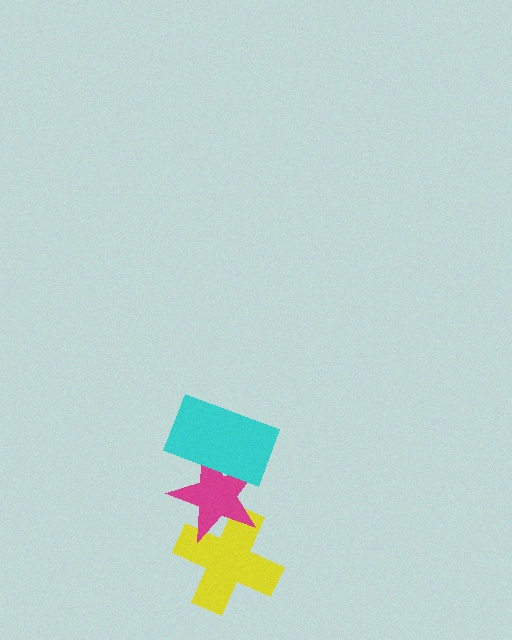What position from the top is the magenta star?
The magenta star is 2nd from the top.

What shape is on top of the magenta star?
The cyan rectangle is on top of the magenta star.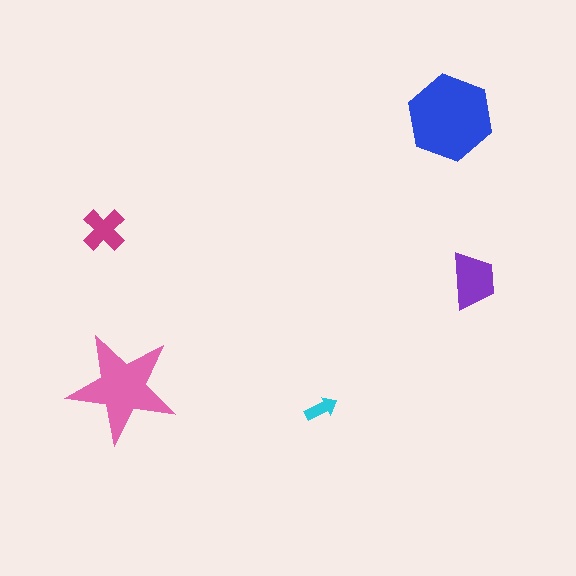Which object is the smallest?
The cyan arrow.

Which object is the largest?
The blue hexagon.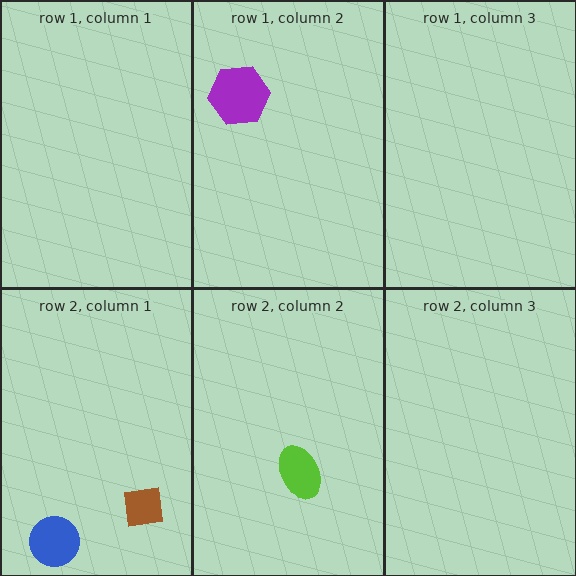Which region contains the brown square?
The row 2, column 1 region.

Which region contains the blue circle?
The row 2, column 1 region.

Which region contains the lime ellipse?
The row 2, column 2 region.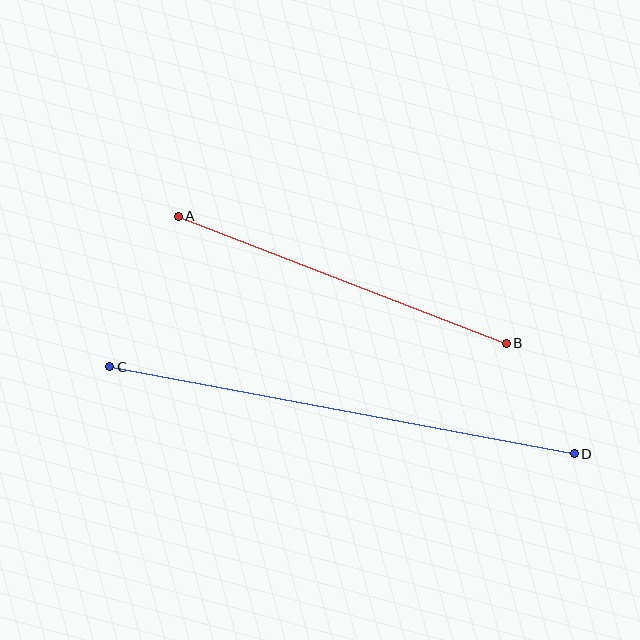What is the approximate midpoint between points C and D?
The midpoint is at approximately (342, 410) pixels.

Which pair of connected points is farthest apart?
Points C and D are farthest apart.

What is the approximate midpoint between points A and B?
The midpoint is at approximately (342, 280) pixels.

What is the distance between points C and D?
The distance is approximately 472 pixels.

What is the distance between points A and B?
The distance is approximately 352 pixels.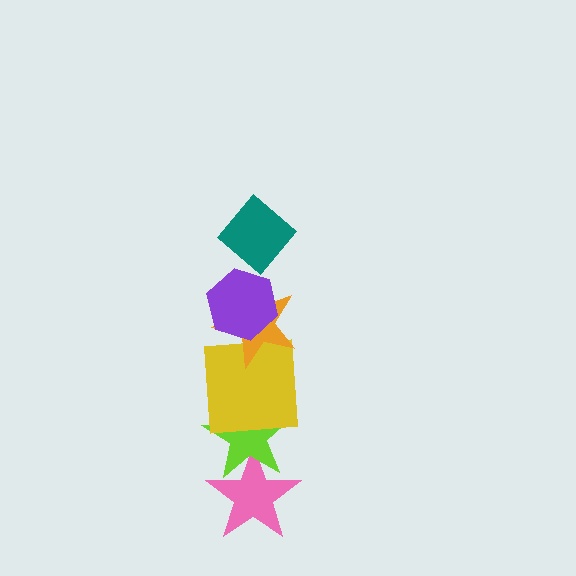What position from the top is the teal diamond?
The teal diamond is 1st from the top.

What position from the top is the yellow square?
The yellow square is 4th from the top.